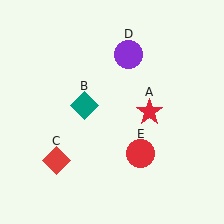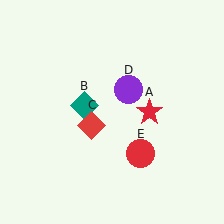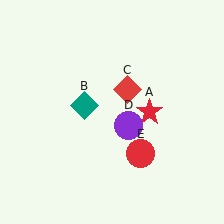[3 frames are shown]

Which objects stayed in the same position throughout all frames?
Red star (object A) and teal diamond (object B) and red circle (object E) remained stationary.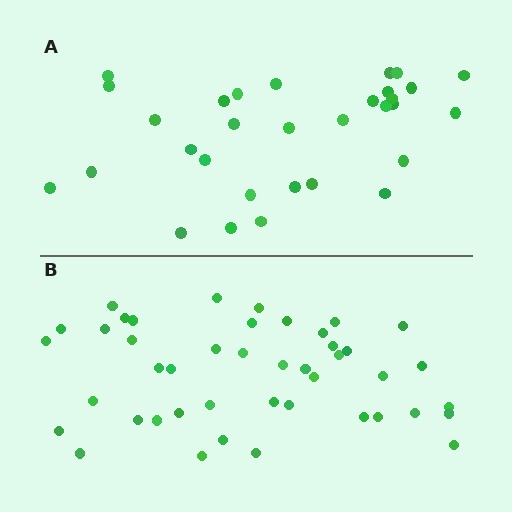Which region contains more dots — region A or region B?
Region B (the bottom region) has more dots.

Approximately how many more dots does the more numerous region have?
Region B has approximately 15 more dots than region A.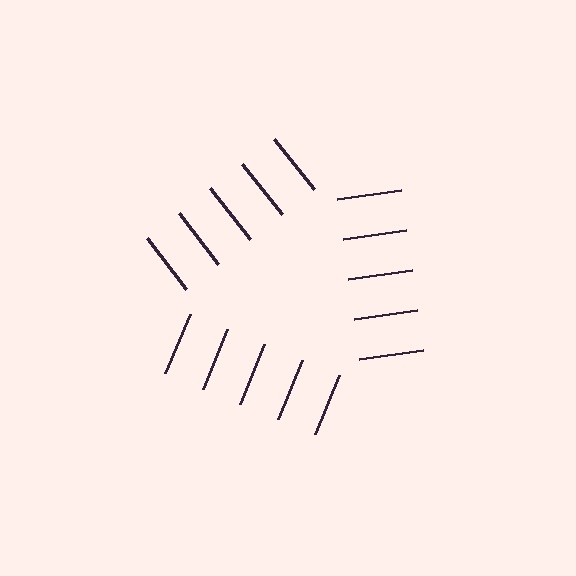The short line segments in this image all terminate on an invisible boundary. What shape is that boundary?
An illusory triangle — the line segments terminate on its edges but no continuous stroke is drawn.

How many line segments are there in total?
15 — 5 along each of the 3 edges.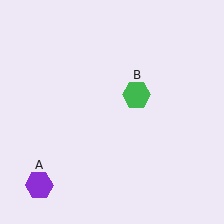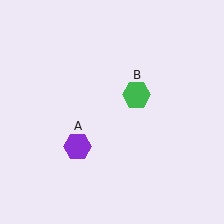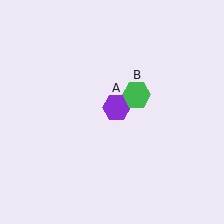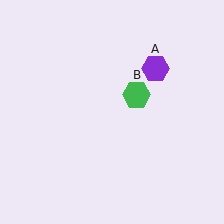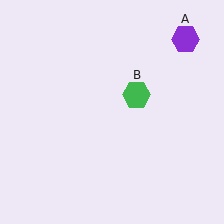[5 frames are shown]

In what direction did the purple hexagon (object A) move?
The purple hexagon (object A) moved up and to the right.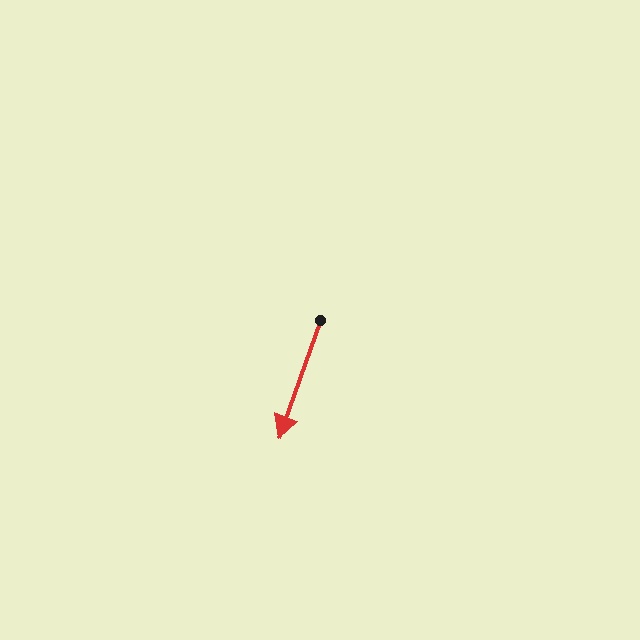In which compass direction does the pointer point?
South.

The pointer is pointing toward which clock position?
Roughly 7 o'clock.